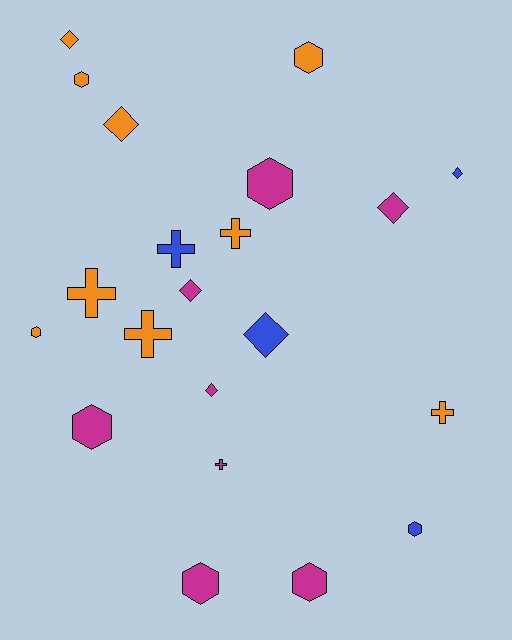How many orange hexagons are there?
There are 3 orange hexagons.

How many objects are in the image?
There are 21 objects.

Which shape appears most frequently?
Hexagon, with 8 objects.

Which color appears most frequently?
Orange, with 9 objects.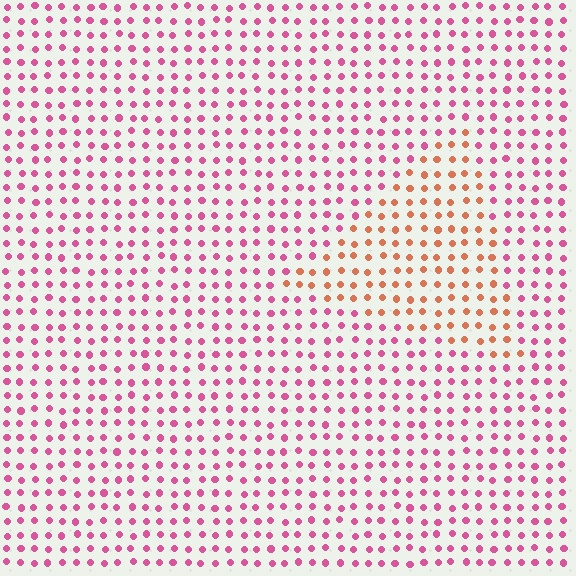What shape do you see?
I see a triangle.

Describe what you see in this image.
The image is filled with small pink elements in a uniform arrangement. A triangle-shaped region is visible where the elements are tinted to a slightly different hue, forming a subtle color boundary.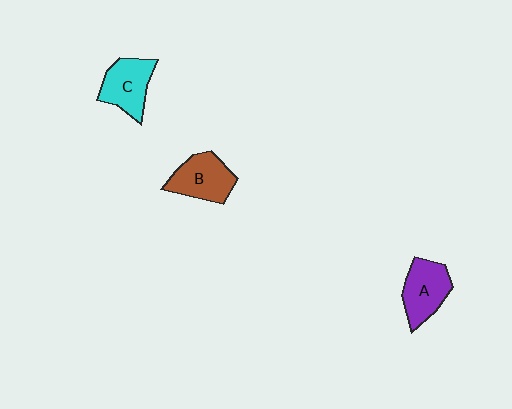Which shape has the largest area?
Shape B (brown).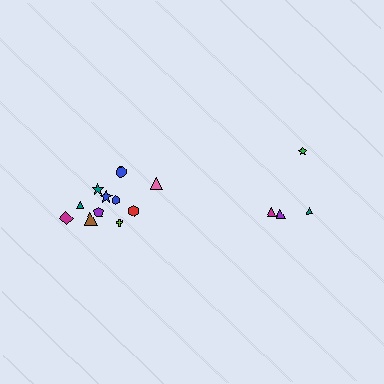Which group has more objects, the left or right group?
The left group.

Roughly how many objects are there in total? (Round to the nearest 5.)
Roughly 15 objects in total.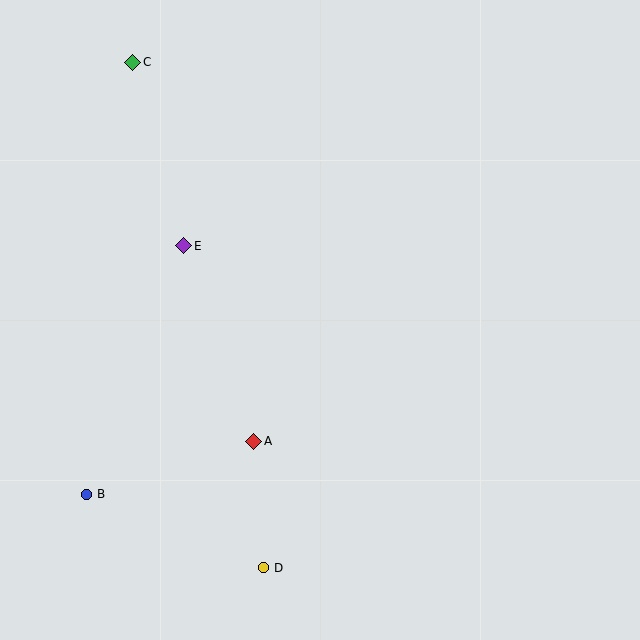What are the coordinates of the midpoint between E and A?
The midpoint between E and A is at (219, 343).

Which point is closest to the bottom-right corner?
Point D is closest to the bottom-right corner.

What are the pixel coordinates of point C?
Point C is at (133, 62).